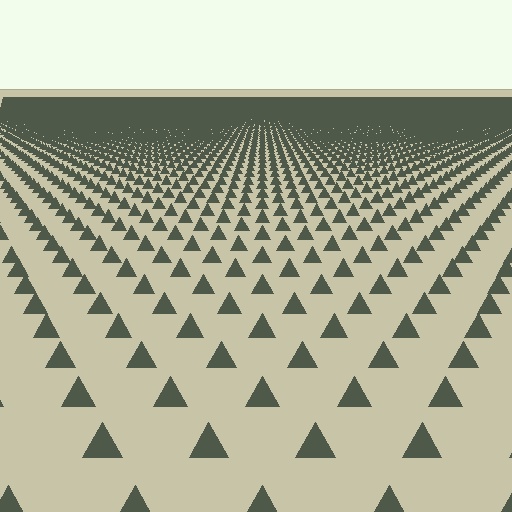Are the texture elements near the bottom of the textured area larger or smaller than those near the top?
Larger. Near the bottom, elements are closer to the viewer and appear at a bigger on-screen size.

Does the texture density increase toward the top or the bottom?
Density increases toward the top.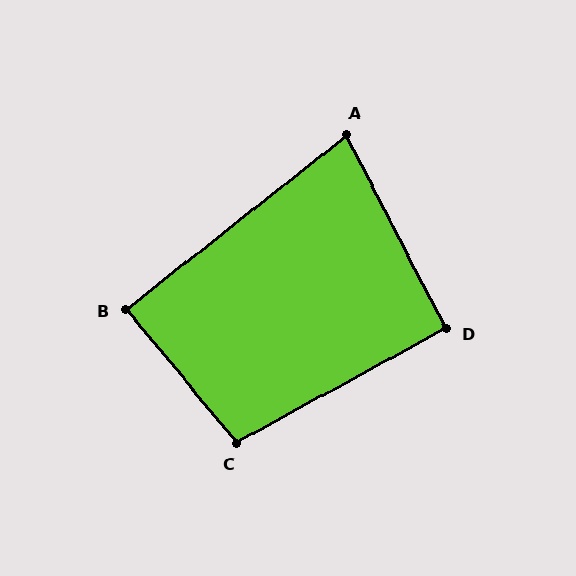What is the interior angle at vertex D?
Approximately 91 degrees (approximately right).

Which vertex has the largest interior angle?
C, at approximately 101 degrees.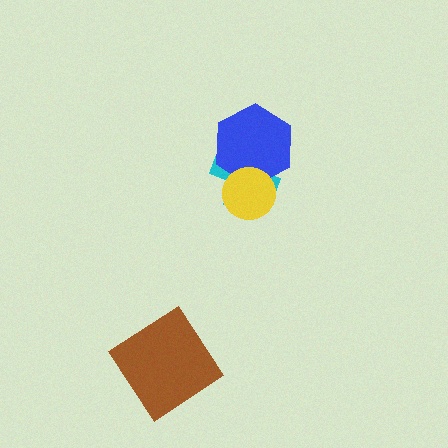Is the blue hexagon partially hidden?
Yes, it is partially covered by another shape.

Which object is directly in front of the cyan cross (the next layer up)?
The blue hexagon is directly in front of the cyan cross.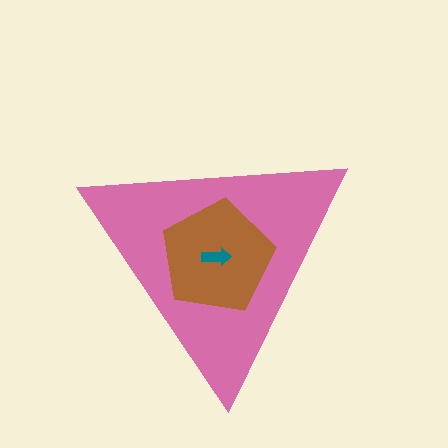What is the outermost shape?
The pink triangle.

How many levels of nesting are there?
3.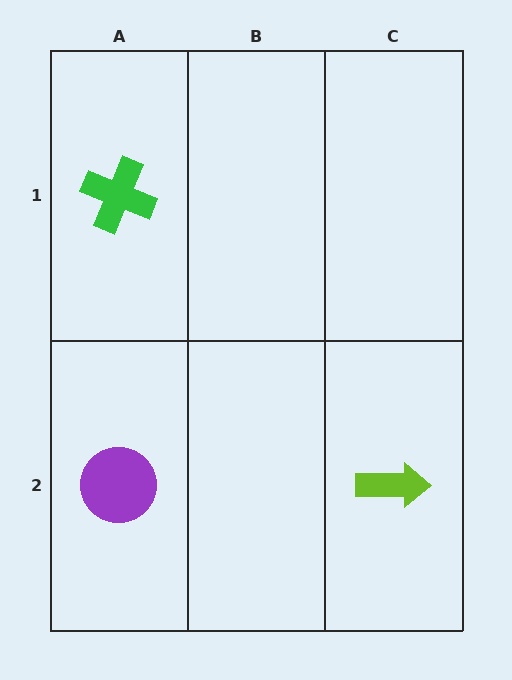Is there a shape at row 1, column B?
No, that cell is empty.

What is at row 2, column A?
A purple circle.